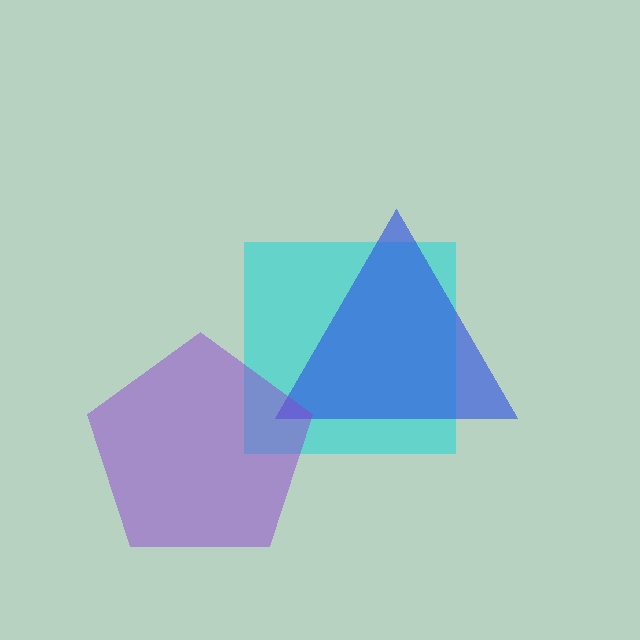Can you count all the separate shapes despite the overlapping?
Yes, there are 3 separate shapes.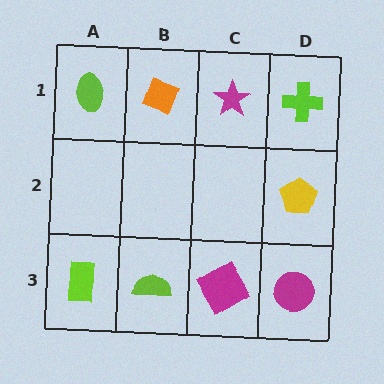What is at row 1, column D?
A lime cross.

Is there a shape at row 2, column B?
No, that cell is empty.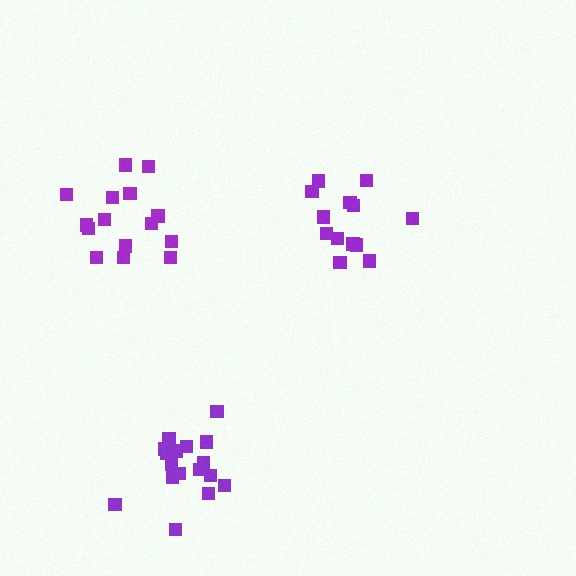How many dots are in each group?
Group 1: 13 dots, Group 2: 17 dots, Group 3: 15 dots (45 total).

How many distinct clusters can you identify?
There are 3 distinct clusters.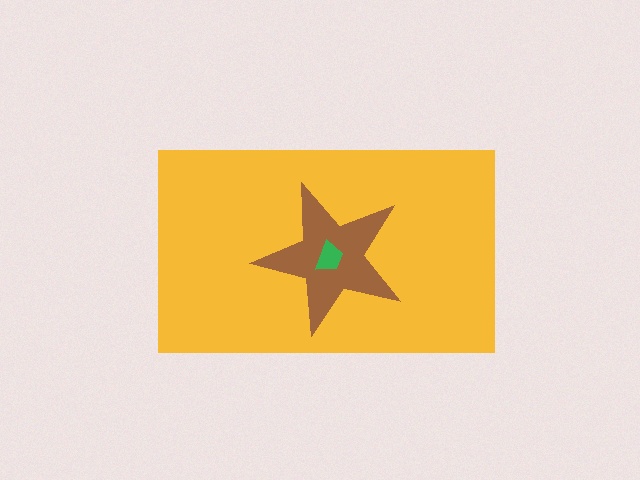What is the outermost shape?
The yellow rectangle.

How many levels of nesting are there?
3.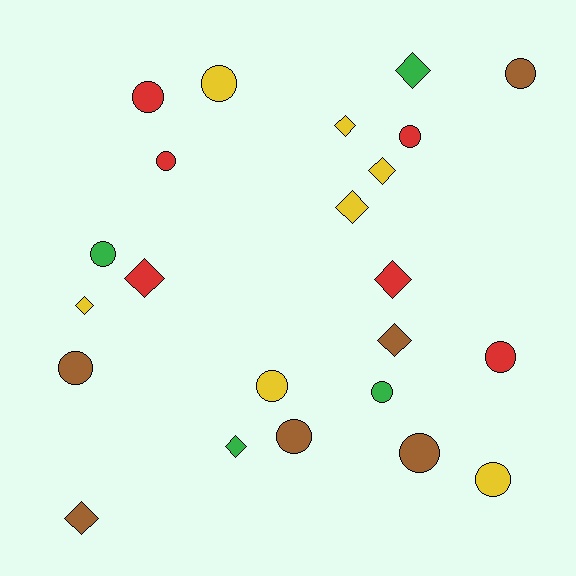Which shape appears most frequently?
Circle, with 13 objects.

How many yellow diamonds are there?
There are 4 yellow diamonds.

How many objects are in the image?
There are 23 objects.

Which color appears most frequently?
Yellow, with 7 objects.